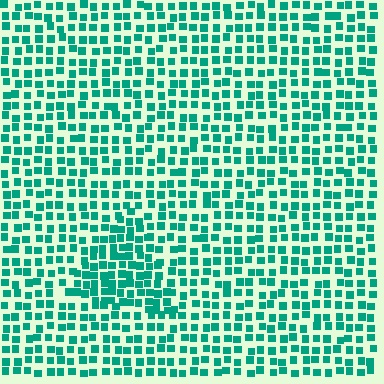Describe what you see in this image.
The image contains small teal elements arranged at two different densities. A triangle-shaped region is visible where the elements are more densely packed than the surrounding area.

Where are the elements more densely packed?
The elements are more densely packed inside the triangle boundary.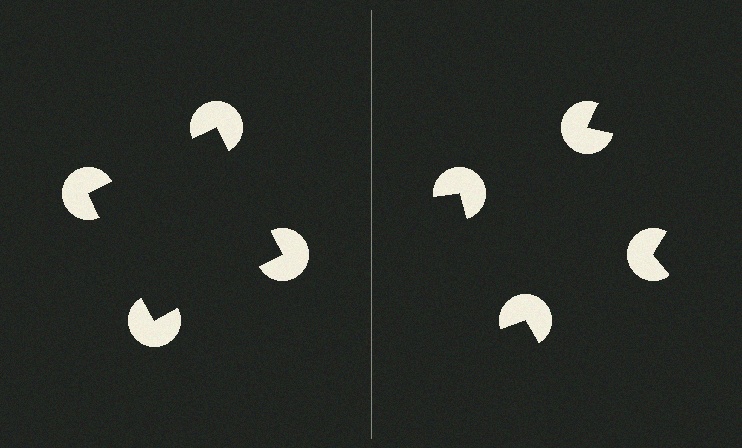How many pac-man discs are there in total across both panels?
8 — 4 on each side.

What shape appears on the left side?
An illusory square.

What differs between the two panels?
The pac-man discs are positioned identically on both sides; only the wedge orientations differ. On the left they align to a square; on the right they are misaligned.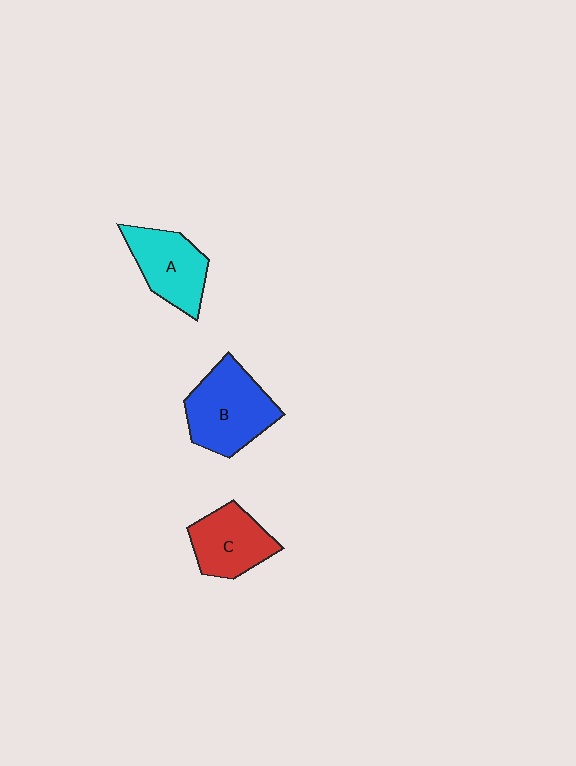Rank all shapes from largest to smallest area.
From largest to smallest: B (blue), A (cyan), C (red).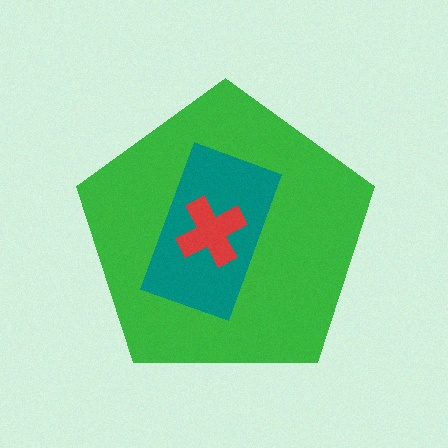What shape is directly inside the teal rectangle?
The red cross.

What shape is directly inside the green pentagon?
The teal rectangle.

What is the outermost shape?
The green pentagon.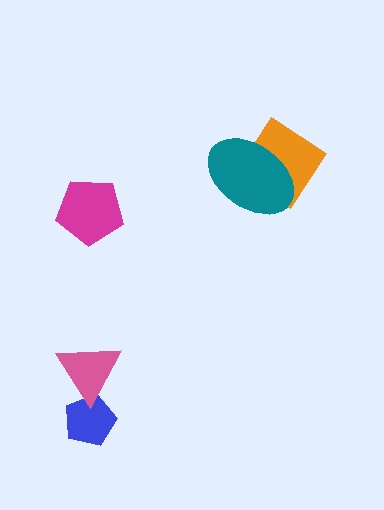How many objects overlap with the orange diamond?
1 object overlaps with the orange diamond.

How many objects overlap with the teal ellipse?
1 object overlaps with the teal ellipse.